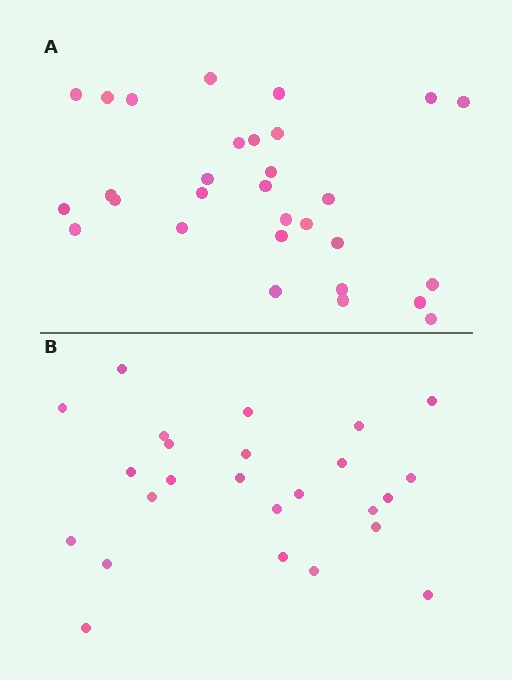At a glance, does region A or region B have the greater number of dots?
Region A (the top region) has more dots.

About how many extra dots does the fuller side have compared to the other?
Region A has about 5 more dots than region B.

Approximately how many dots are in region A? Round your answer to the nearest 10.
About 30 dots.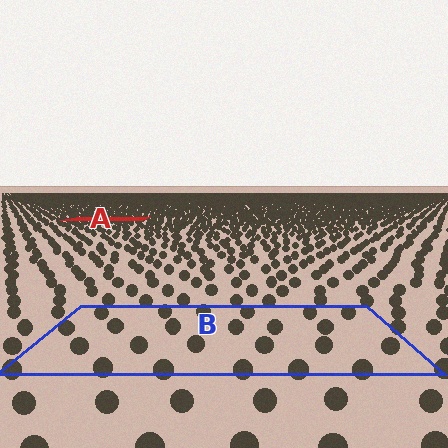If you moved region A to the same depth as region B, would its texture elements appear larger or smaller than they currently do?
They would appear larger. At a closer depth, the same texture elements are projected at a bigger on-screen size.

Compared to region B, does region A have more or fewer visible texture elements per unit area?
Region A has more texture elements per unit area — they are packed more densely because it is farther away.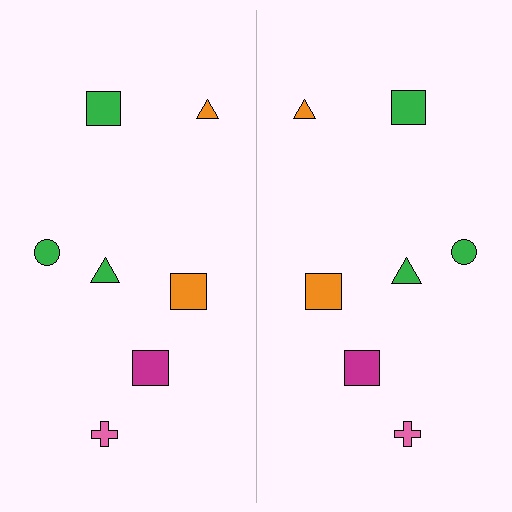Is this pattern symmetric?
Yes, this pattern has bilateral (reflection) symmetry.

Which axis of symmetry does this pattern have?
The pattern has a vertical axis of symmetry running through the center of the image.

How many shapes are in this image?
There are 14 shapes in this image.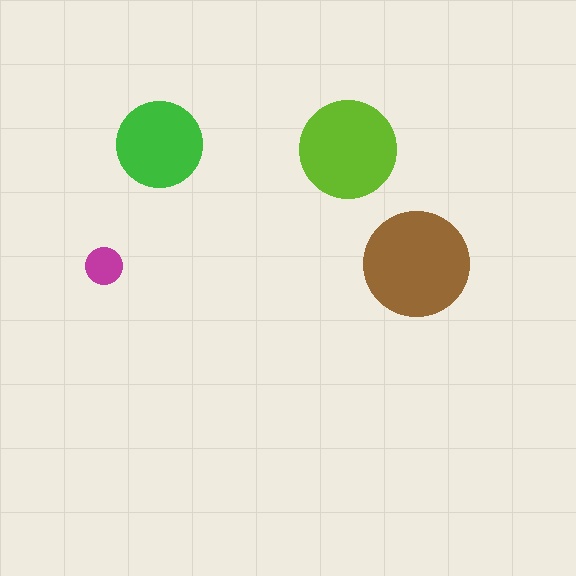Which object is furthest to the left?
The magenta circle is leftmost.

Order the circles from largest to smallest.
the brown one, the lime one, the green one, the magenta one.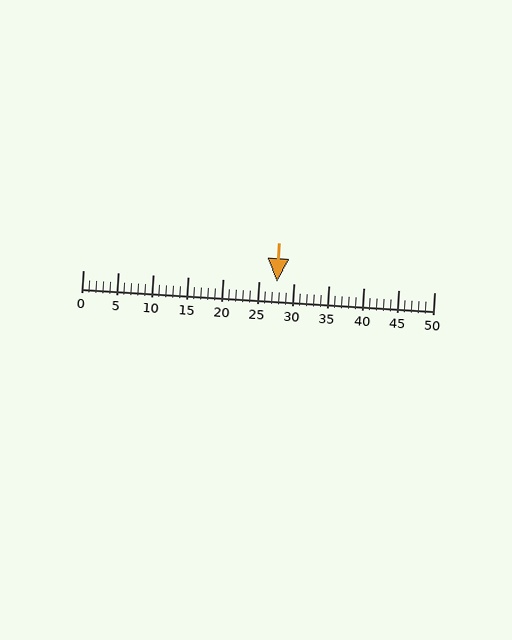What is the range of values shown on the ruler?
The ruler shows values from 0 to 50.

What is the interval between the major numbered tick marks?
The major tick marks are spaced 5 units apart.